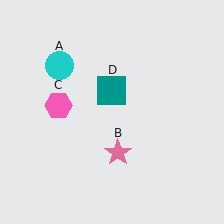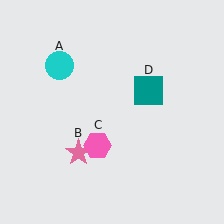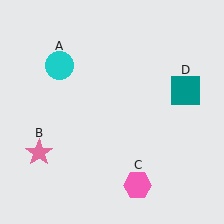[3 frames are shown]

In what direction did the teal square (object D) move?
The teal square (object D) moved right.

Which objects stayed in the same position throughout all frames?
Cyan circle (object A) remained stationary.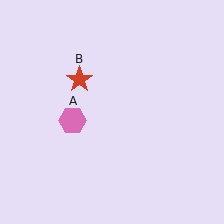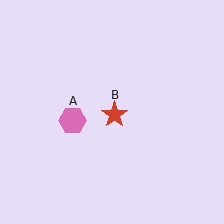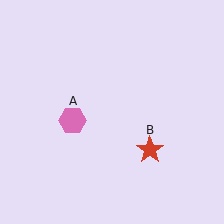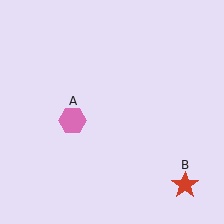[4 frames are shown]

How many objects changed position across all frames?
1 object changed position: red star (object B).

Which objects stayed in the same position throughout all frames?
Pink hexagon (object A) remained stationary.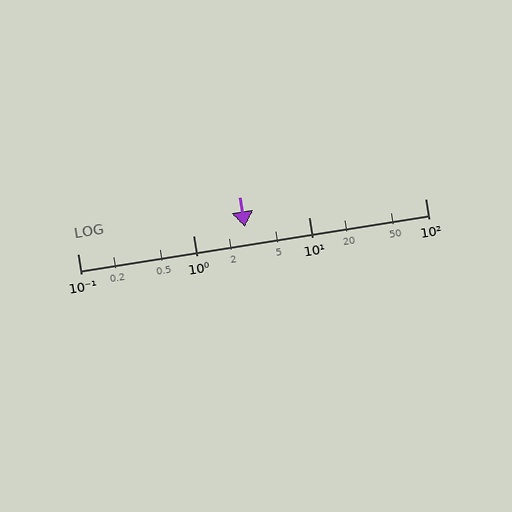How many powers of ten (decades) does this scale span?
The scale spans 3 decades, from 0.1 to 100.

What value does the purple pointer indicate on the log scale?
The pointer indicates approximately 2.8.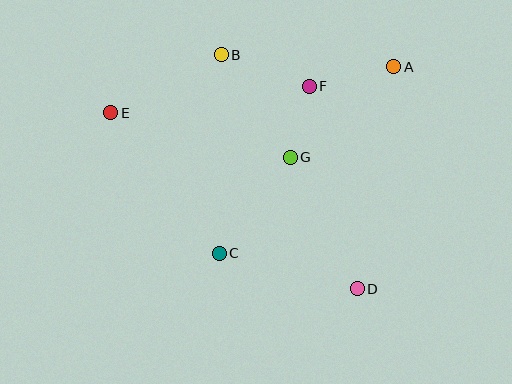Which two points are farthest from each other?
Points D and E are farthest from each other.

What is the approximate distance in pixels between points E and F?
The distance between E and F is approximately 200 pixels.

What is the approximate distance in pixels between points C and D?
The distance between C and D is approximately 143 pixels.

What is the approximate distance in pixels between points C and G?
The distance between C and G is approximately 119 pixels.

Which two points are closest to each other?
Points F and G are closest to each other.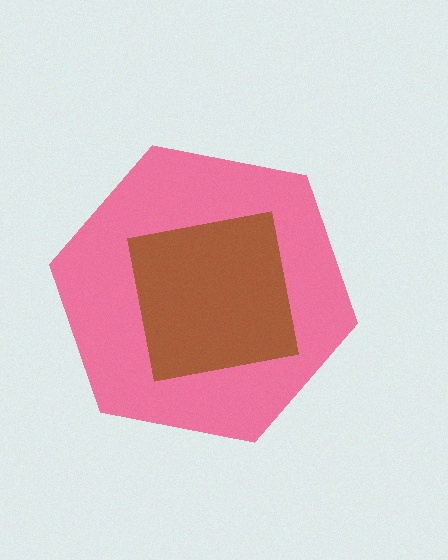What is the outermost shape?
The pink hexagon.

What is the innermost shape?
The brown square.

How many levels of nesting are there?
2.